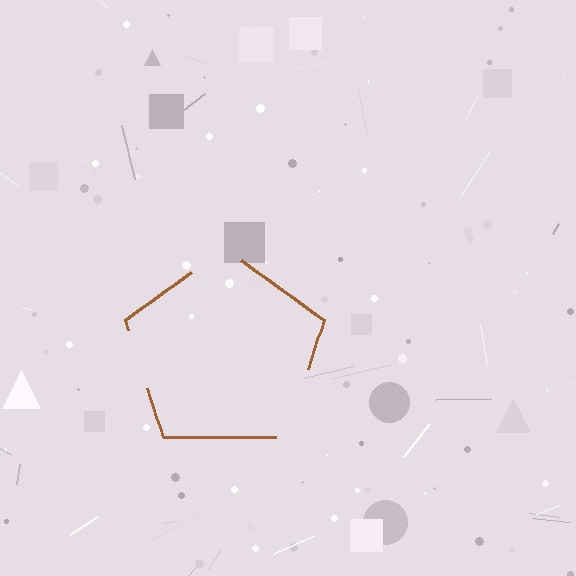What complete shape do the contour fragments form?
The contour fragments form a pentagon.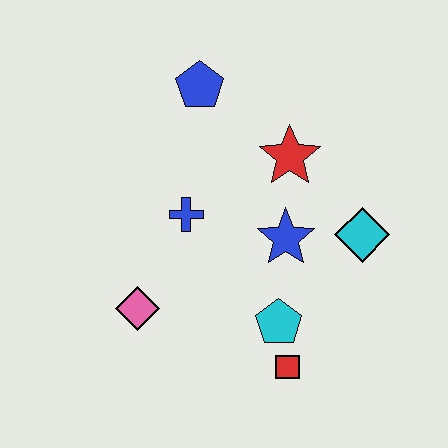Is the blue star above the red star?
No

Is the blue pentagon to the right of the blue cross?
Yes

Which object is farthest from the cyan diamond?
The pink diamond is farthest from the cyan diamond.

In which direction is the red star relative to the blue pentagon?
The red star is to the right of the blue pentagon.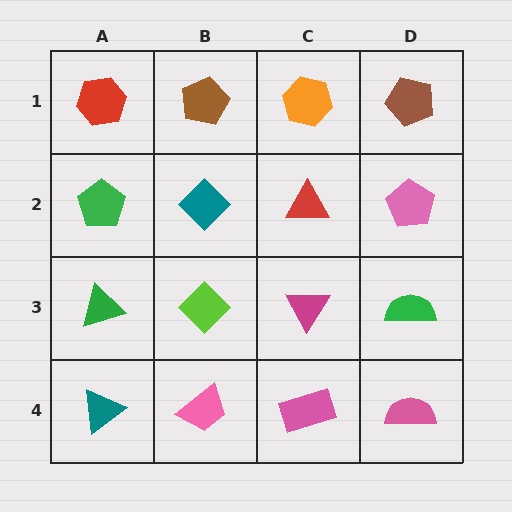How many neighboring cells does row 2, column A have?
3.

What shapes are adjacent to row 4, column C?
A magenta triangle (row 3, column C), a pink trapezoid (row 4, column B), a pink semicircle (row 4, column D).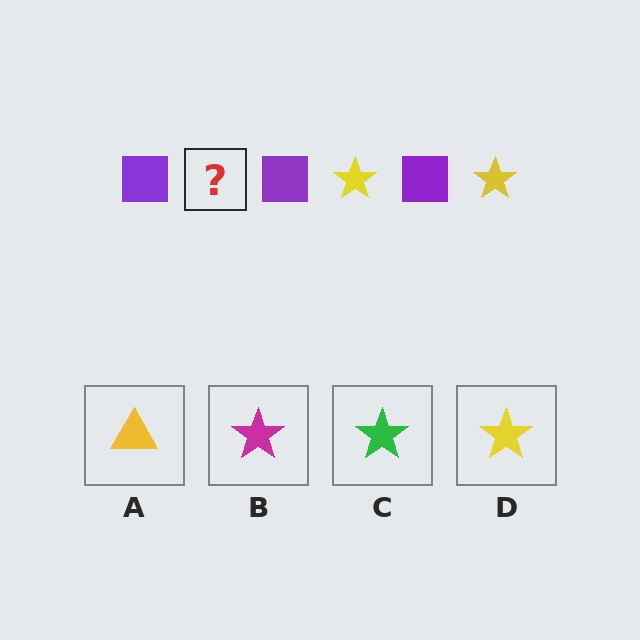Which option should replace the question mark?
Option D.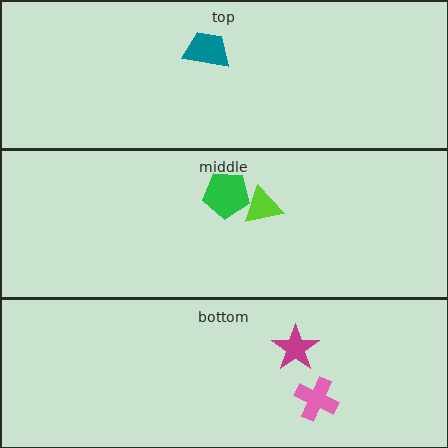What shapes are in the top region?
The teal trapezoid.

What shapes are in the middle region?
The green pentagon, the lime triangle.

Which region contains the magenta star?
The bottom region.